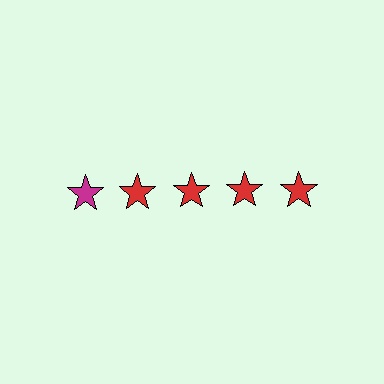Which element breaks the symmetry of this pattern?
The magenta star in the top row, leftmost column breaks the symmetry. All other shapes are red stars.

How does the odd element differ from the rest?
It has a different color: magenta instead of red.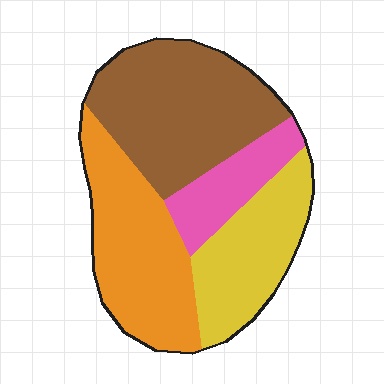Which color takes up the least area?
Pink, at roughly 15%.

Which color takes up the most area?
Brown, at roughly 35%.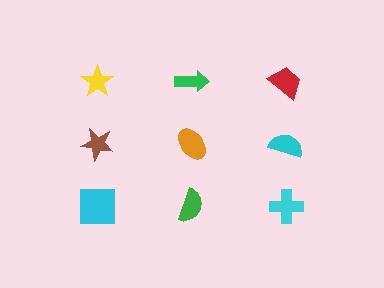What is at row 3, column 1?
A cyan square.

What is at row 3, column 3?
A cyan cross.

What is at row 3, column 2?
A green semicircle.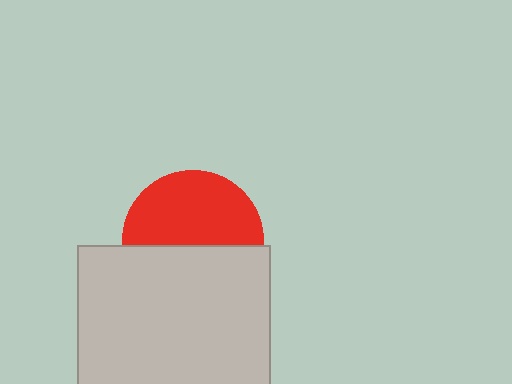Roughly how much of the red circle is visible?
About half of it is visible (roughly 54%).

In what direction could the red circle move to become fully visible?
The red circle could move up. That would shift it out from behind the light gray square entirely.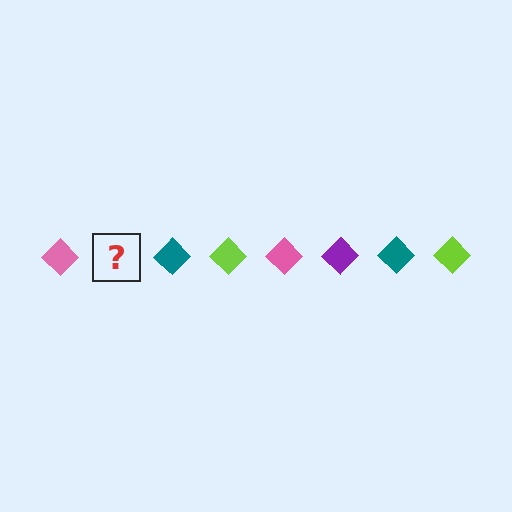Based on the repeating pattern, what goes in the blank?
The blank should be a purple diamond.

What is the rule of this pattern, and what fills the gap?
The rule is that the pattern cycles through pink, purple, teal, lime diamonds. The gap should be filled with a purple diamond.